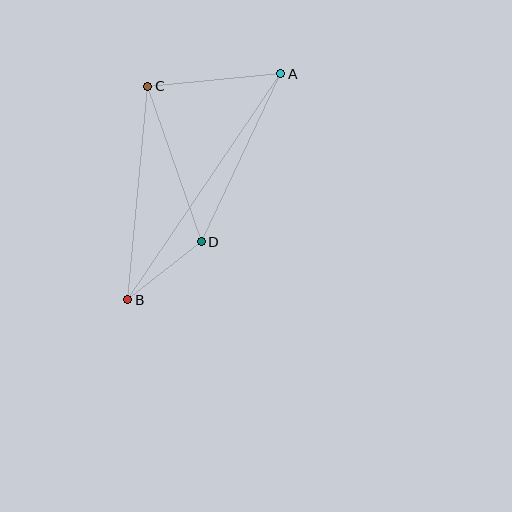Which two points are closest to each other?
Points B and D are closest to each other.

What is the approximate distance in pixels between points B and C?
The distance between B and C is approximately 215 pixels.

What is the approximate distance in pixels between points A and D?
The distance between A and D is approximately 186 pixels.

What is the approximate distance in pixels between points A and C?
The distance between A and C is approximately 134 pixels.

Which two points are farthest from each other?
Points A and B are farthest from each other.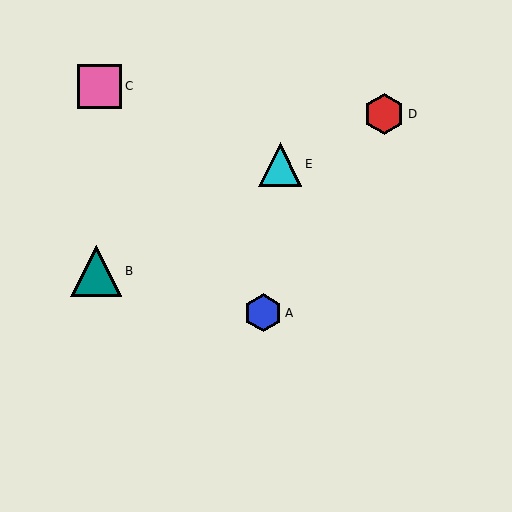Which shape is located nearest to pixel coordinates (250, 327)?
The blue hexagon (labeled A) at (263, 313) is nearest to that location.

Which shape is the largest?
The teal triangle (labeled B) is the largest.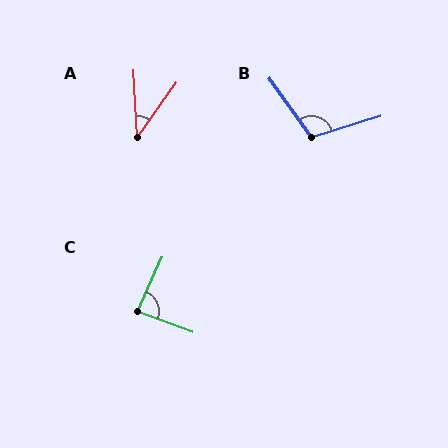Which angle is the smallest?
A, at approximately 38 degrees.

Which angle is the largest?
B, at approximately 108 degrees.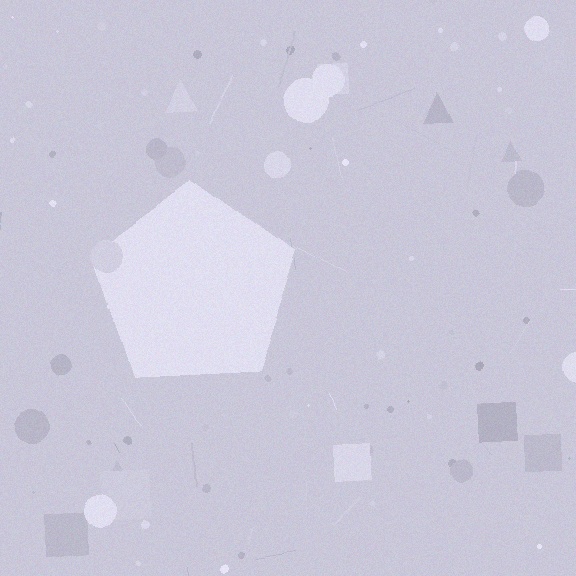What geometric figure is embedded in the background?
A pentagon is embedded in the background.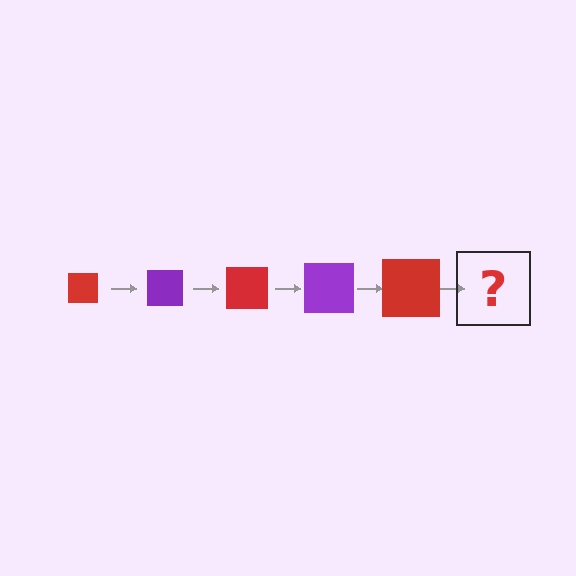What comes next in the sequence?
The next element should be a purple square, larger than the previous one.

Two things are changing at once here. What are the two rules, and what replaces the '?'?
The two rules are that the square grows larger each step and the color cycles through red and purple. The '?' should be a purple square, larger than the previous one.